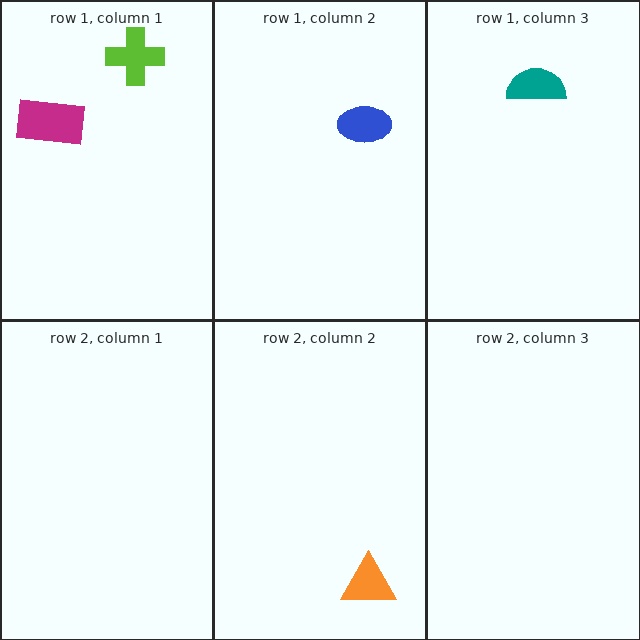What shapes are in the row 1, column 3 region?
The teal semicircle.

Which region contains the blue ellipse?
The row 1, column 2 region.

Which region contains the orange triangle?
The row 2, column 2 region.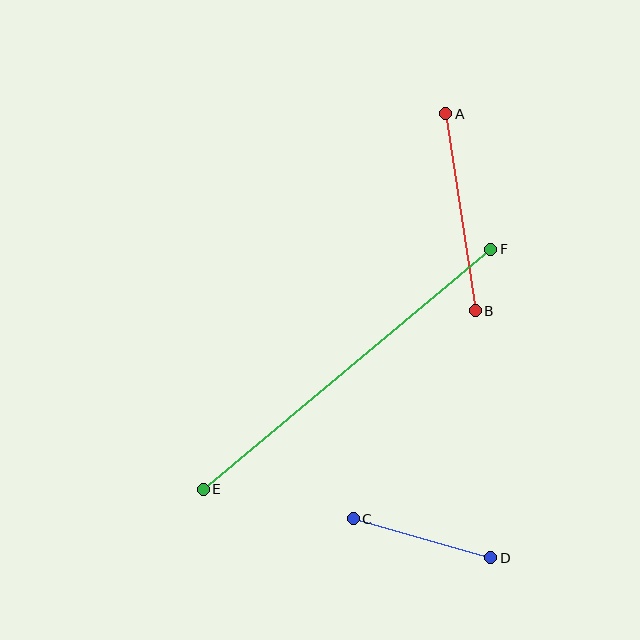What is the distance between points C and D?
The distance is approximately 143 pixels.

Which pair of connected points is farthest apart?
Points E and F are farthest apart.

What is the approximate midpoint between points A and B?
The midpoint is at approximately (460, 212) pixels.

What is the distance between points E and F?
The distance is approximately 375 pixels.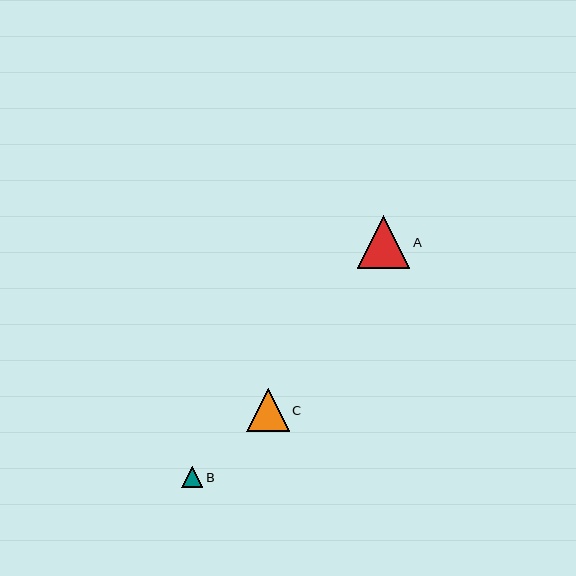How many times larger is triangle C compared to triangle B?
Triangle C is approximately 2.0 times the size of triangle B.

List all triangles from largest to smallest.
From largest to smallest: A, C, B.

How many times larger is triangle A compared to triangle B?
Triangle A is approximately 2.5 times the size of triangle B.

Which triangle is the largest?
Triangle A is the largest with a size of approximately 53 pixels.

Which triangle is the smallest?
Triangle B is the smallest with a size of approximately 21 pixels.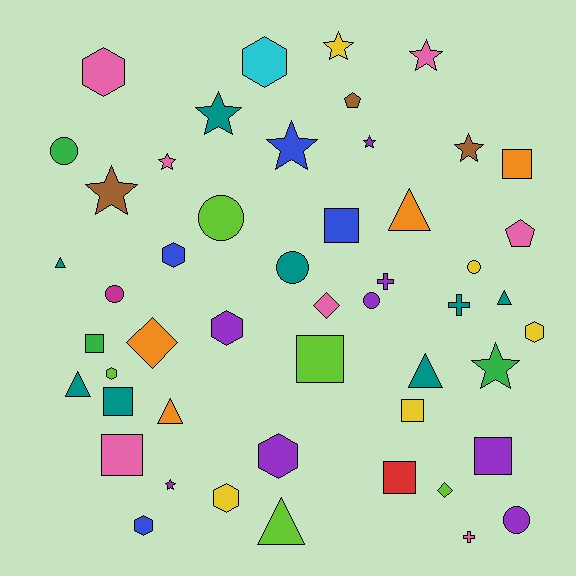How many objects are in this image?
There are 50 objects.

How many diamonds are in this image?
There are 3 diamonds.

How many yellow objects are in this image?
There are 5 yellow objects.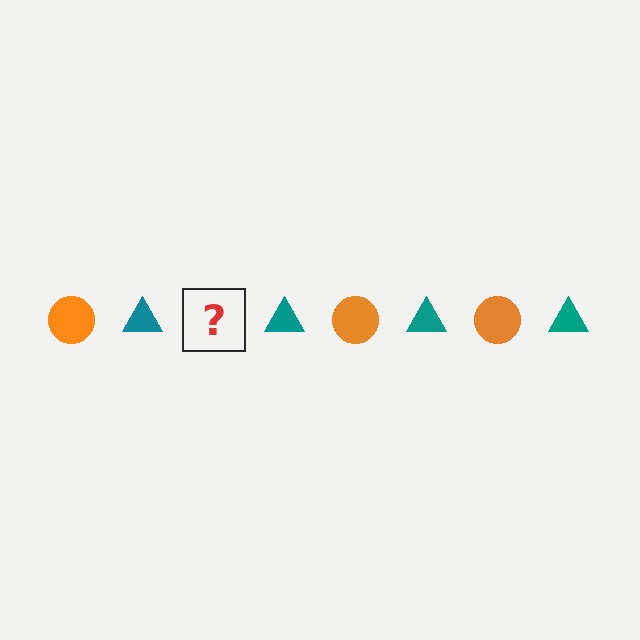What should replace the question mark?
The question mark should be replaced with an orange circle.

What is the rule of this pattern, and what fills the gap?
The rule is that the pattern alternates between orange circle and teal triangle. The gap should be filled with an orange circle.